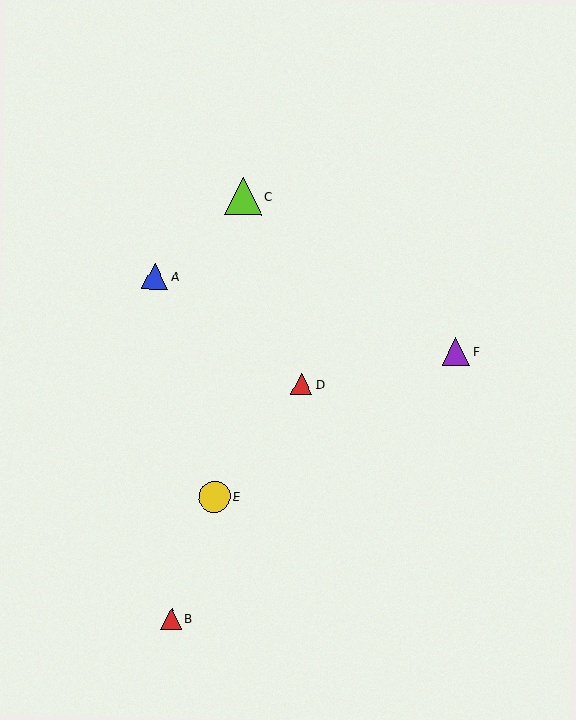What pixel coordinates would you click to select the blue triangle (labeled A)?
Click at (155, 276) to select the blue triangle A.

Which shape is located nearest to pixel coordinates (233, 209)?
The lime triangle (labeled C) at (243, 196) is nearest to that location.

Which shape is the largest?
The lime triangle (labeled C) is the largest.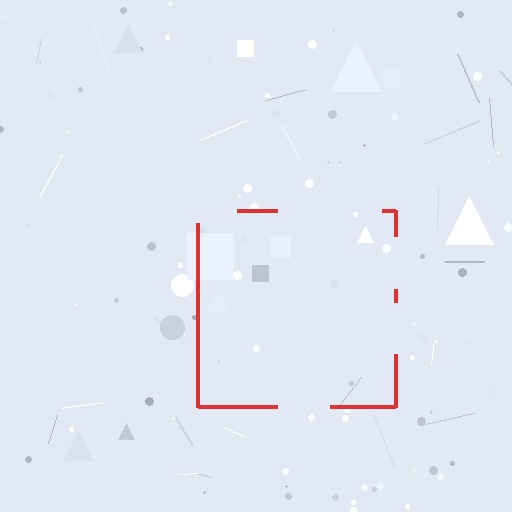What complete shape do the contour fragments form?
The contour fragments form a square.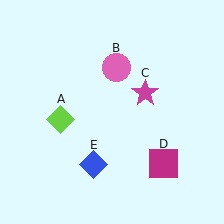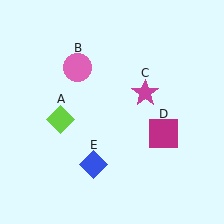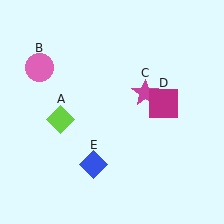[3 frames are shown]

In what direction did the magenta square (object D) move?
The magenta square (object D) moved up.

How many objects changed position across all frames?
2 objects changed position: pink circle (object B), magenta square (object D).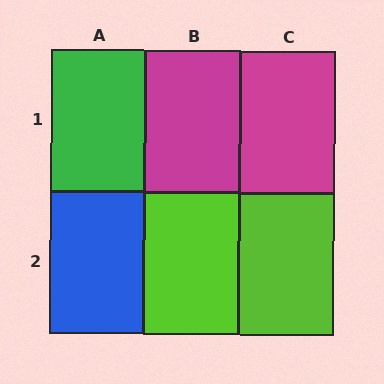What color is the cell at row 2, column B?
Lime.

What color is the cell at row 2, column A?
Blue.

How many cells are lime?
2 cells are lime.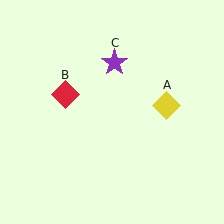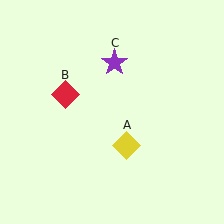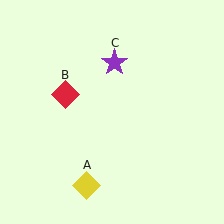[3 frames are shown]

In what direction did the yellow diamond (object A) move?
The yellow diamond (object A) moved down and to the left.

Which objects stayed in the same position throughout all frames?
Red diamond (object B) and purple star (object C) remained stationary.